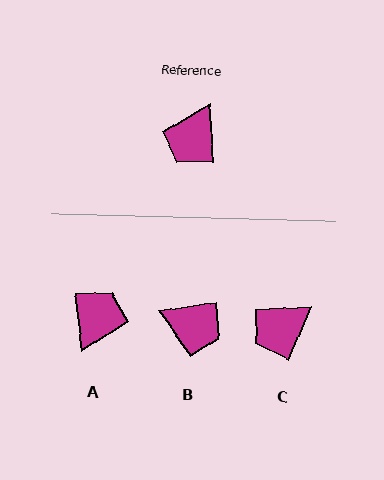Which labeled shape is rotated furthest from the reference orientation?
A, about 177 degrees away.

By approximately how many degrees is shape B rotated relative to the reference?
Approximately 95 degrees counter-clockwise.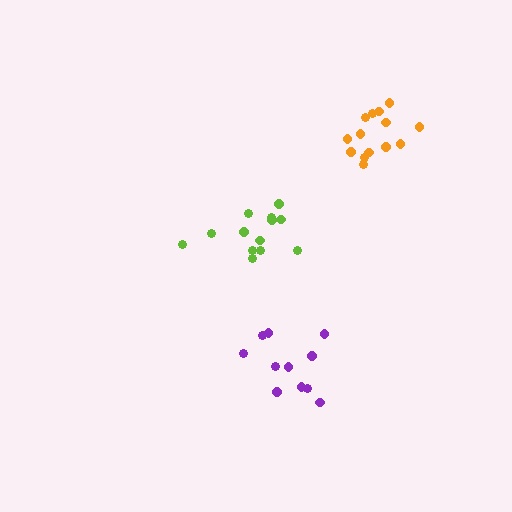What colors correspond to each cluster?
The clusters are colored: orange, purple, lime.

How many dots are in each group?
Group 1: 14 dots, Group 2: 11 dots, Group 3: 13 dots (38 total).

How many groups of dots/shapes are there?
There are 3 groups.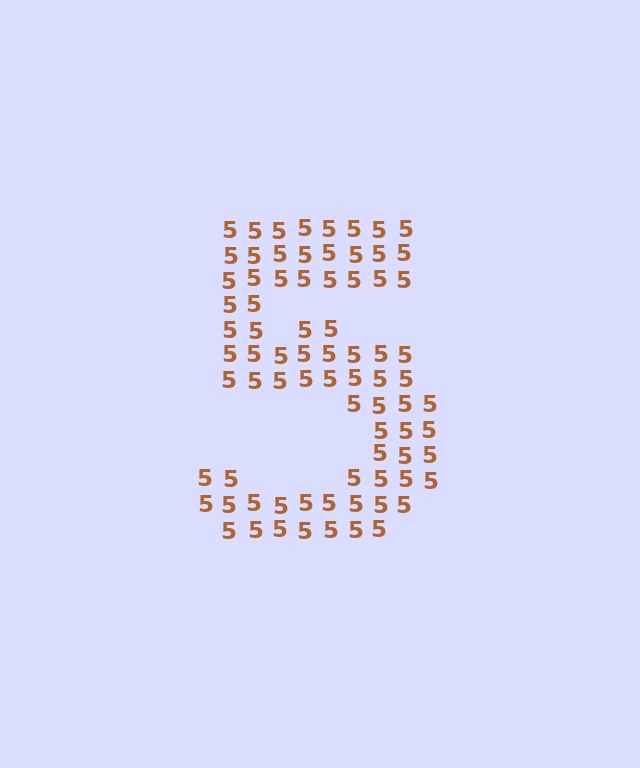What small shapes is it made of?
It is made of small digit 5's.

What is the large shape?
The large shape is the digit 5.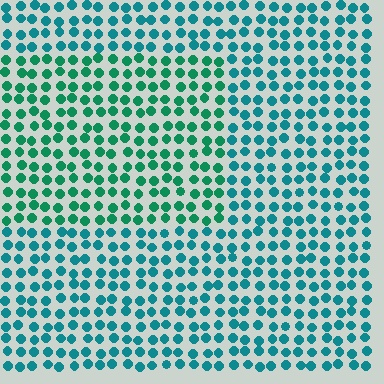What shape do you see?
I see a rectangle.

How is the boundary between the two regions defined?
The boundary is defined purely by a slight shift in hue (about 28 degrees). Spacing, size, and orientation are identical on both sides.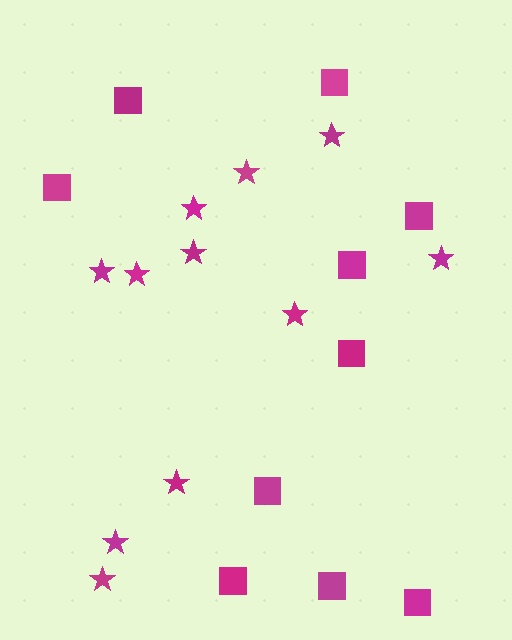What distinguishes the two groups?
There are 2 groups: one group of squares (10) and one group of stars (11).